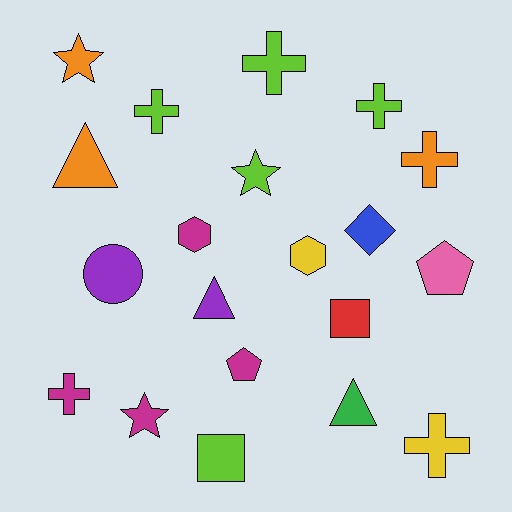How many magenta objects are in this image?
There are 4 magenta objects.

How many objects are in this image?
There are 20 objects.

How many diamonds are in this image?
There is 1 diamond.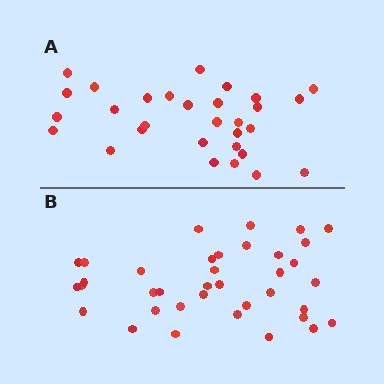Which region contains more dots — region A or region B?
Region B (the bottom region) has more dots.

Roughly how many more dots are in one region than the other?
Region B has roughly 8 or so more dots than region A.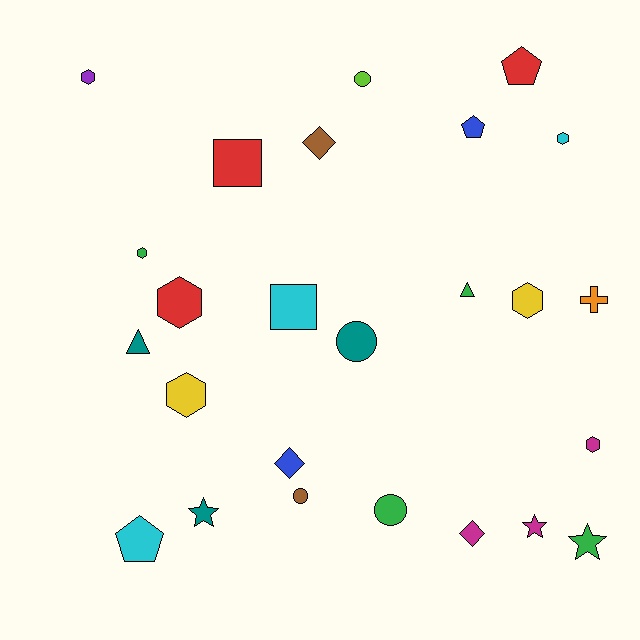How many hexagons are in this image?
There are 7 hexagons.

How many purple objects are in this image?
There is 1 purple object.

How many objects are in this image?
There are 25 objects.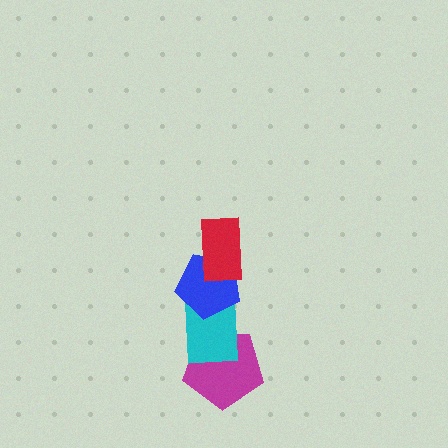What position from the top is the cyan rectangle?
The cyan rectangle is 3rd from the top.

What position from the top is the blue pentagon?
The blue pentagon is 2nd from the top.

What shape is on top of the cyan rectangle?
The blue pentagon is on top of the cyan rectangle.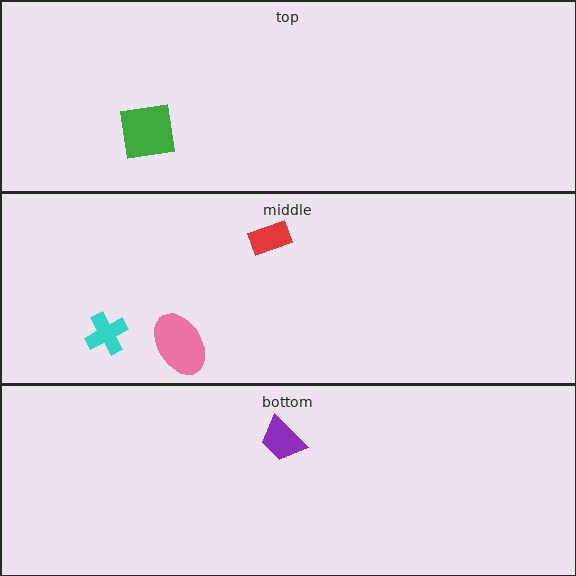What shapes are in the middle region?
The red rectangle, the pink ellipse, the cyan cross.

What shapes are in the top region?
The green square.